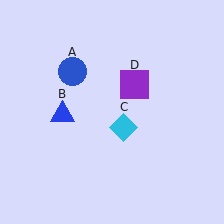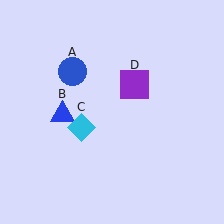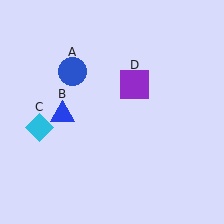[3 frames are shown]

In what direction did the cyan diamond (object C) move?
The cyan diamond (object C) moved left.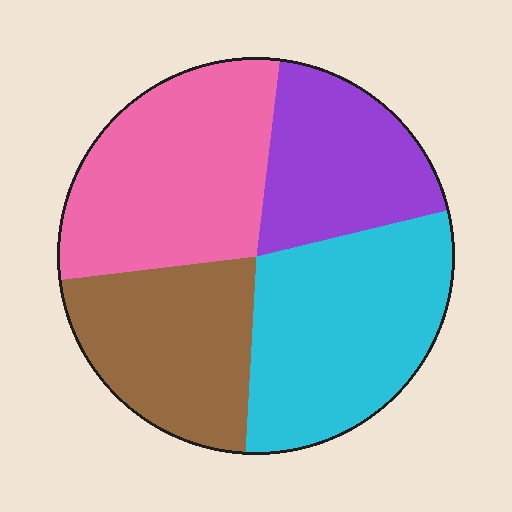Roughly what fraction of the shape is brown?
Brown covers 22% of the shape.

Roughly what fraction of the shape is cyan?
Cyan covers about 30% of the shape.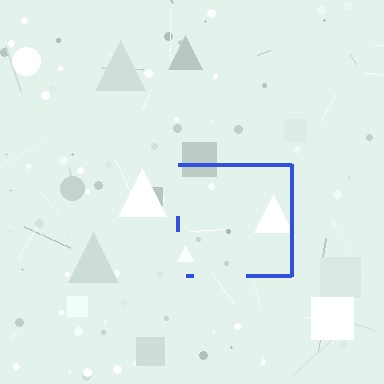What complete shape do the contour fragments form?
The contour fragments form a square.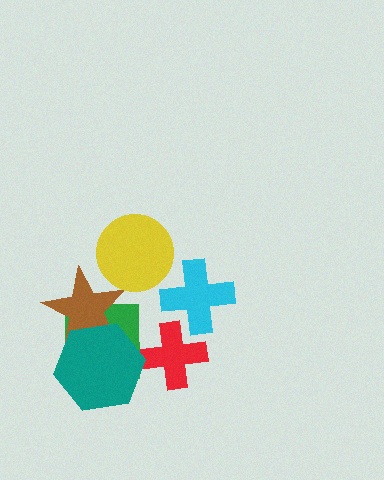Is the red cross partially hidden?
Yes, it is partially covered by another shape.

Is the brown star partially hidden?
Yes, it is partially covered by another shape.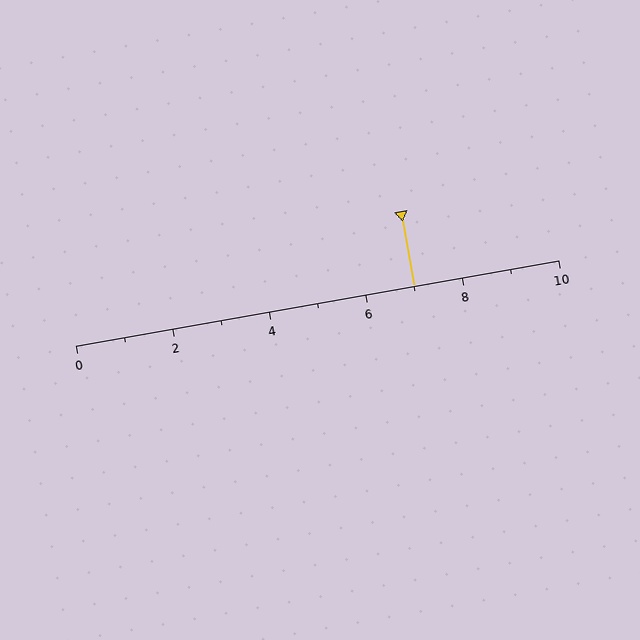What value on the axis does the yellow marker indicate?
The marker indicates approximately 7.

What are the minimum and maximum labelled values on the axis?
The axis runs from 0 to 10.